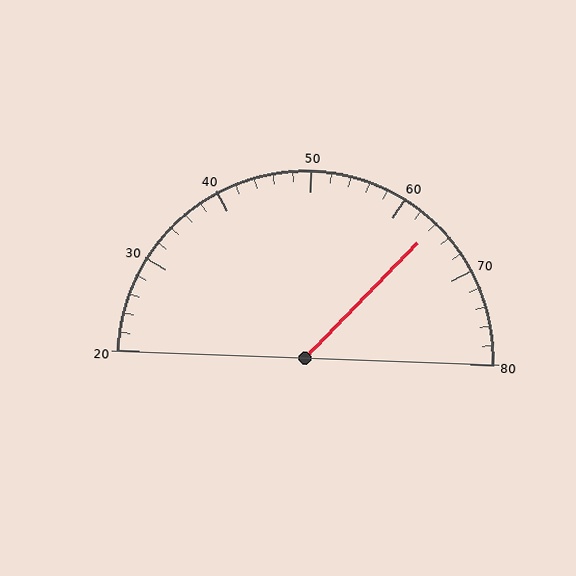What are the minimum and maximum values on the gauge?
The gauge ranges from 20 to 80.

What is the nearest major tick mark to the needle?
The nearest major tick mark is 60.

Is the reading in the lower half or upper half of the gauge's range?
The reading is in the upper half of the range (20 to 80).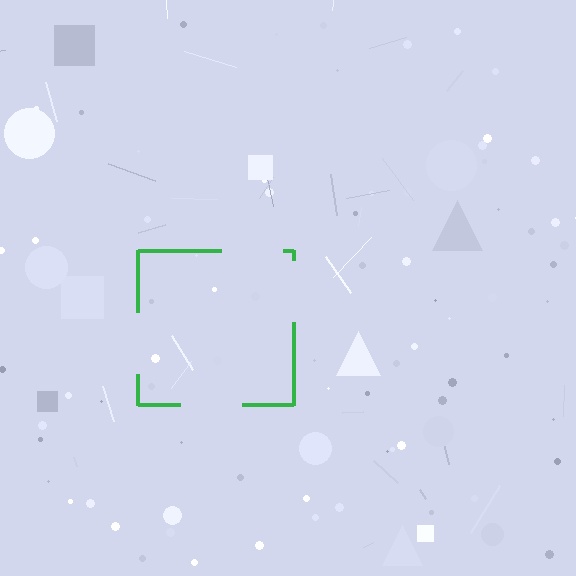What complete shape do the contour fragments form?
The contour fragments form a square.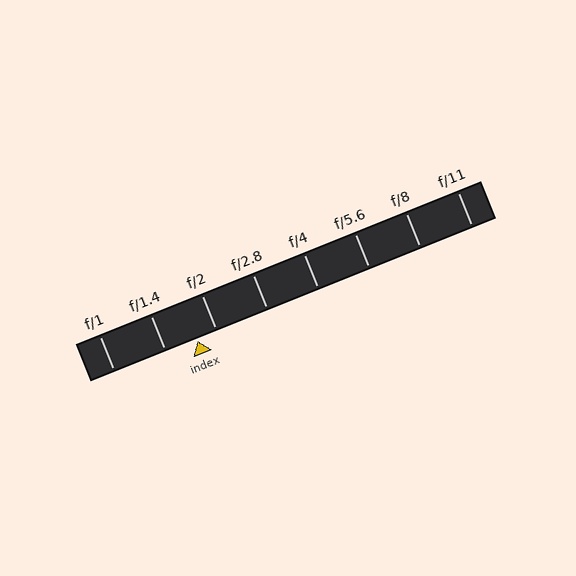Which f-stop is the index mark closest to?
The index mark is closest to f/2.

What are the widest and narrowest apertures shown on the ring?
The widest aperture shown is f/1 and the narrowest is f/11.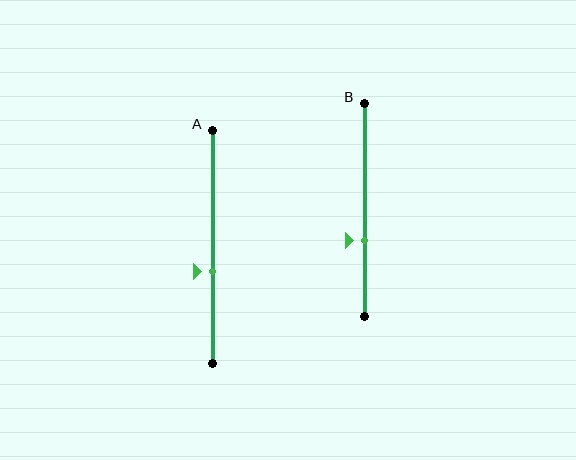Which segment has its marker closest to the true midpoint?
Segment A has its marker closest to the true midpoint.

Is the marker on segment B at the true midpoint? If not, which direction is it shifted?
No, the marker on segment B is shifted downward by about 14% of the segment length.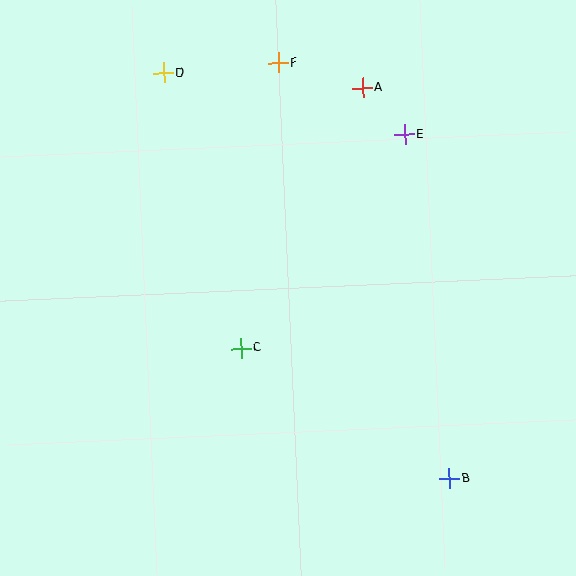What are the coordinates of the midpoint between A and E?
The midpoint between A and E is at (384, 111).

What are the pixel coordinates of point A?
Point A is at (363, 88).